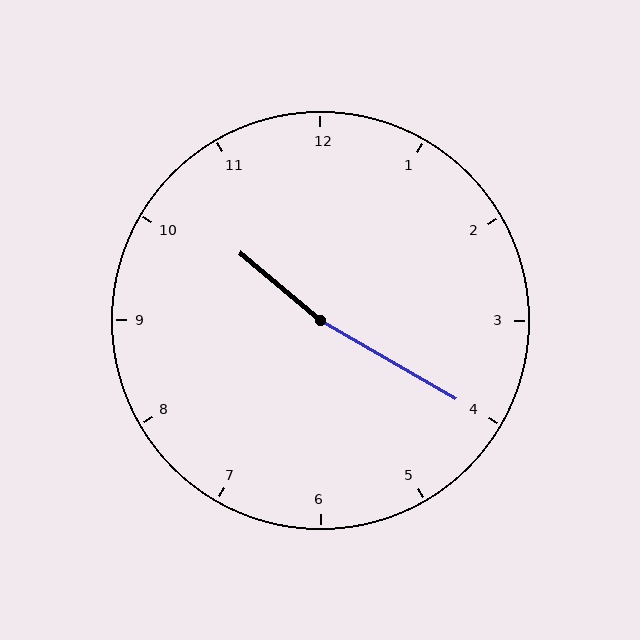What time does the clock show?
10:20.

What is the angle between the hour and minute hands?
Approximately 170 degrees.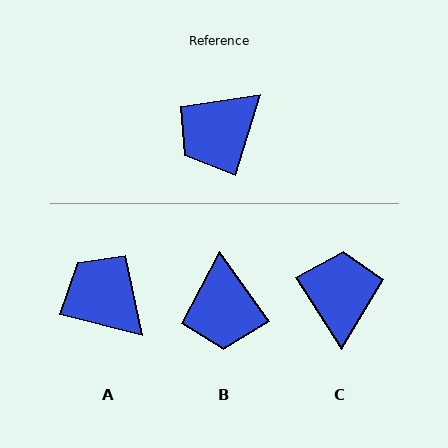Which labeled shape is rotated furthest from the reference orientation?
C, about 130 degrees away.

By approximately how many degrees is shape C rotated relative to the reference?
Approximately 130 degrees clockwise.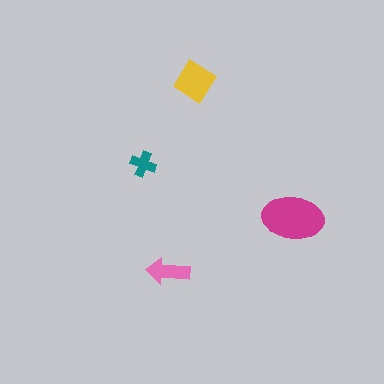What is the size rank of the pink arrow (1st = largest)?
3rd.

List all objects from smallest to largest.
The teal cross, the pink arrow, the yellow diamond, the magenta ellipse.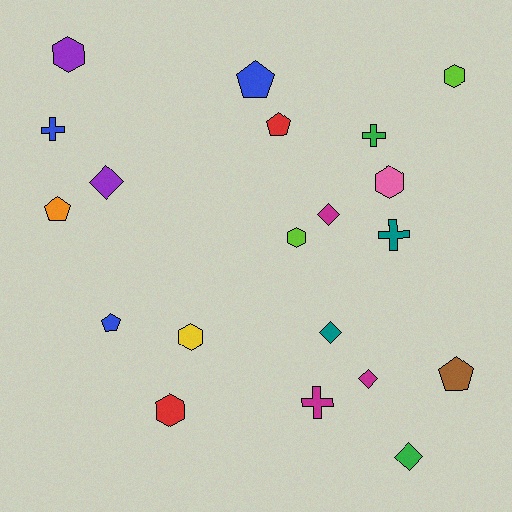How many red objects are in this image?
There are 2 red objects.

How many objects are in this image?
There are 20 objects.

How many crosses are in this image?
There are 4 crosses.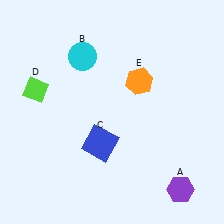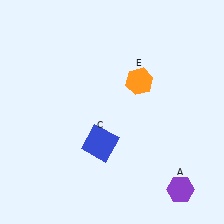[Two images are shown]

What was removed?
The lime diamond (D), the cyan circle (B) were removed in Image 2.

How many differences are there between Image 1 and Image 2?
There are 2 differences between the two images.